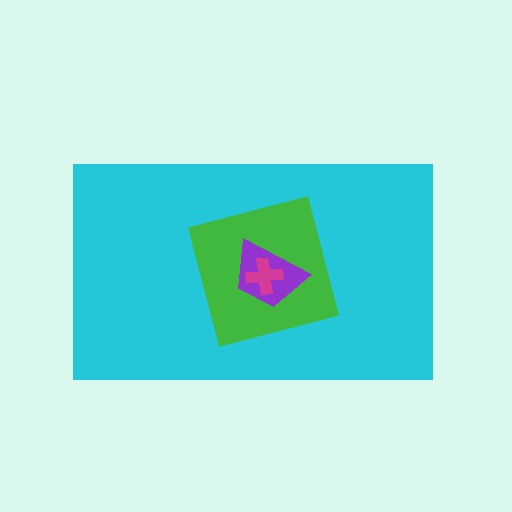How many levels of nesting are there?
4.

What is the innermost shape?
The magenta cross.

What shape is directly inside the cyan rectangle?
The green square.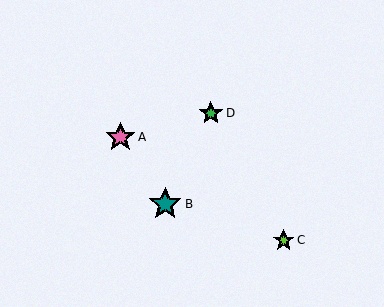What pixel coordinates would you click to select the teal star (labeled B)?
Click at (165, 204) to select the teal star B.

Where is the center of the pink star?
The center of the pink star is at (120, 137).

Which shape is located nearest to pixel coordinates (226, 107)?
The green star (labeled D) at (211, 113) is nearest to that location.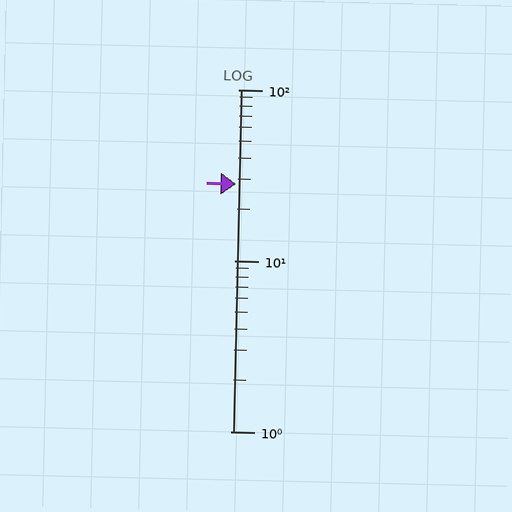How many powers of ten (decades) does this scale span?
The scale spans 2 decades, from 1 to 100.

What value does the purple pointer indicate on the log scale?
The pointer indicates approximately 28.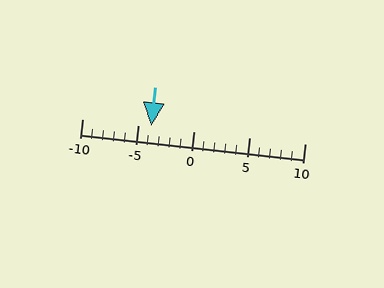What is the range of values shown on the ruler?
The ruler shows values from -10 to 10.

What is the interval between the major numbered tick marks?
The major tick marks are spaced 5 units apart.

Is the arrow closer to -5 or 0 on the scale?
The arrow is closer to -5.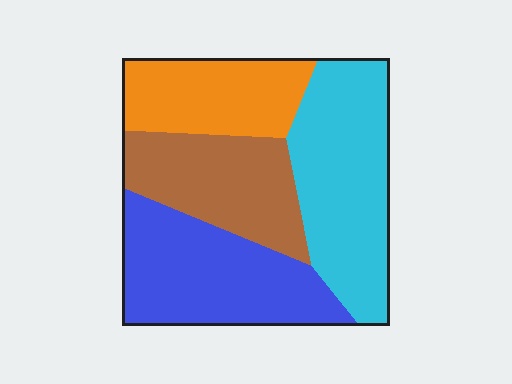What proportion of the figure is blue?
Blue covers about 30% of the figure.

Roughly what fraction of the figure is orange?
Orange covers roughly 20% of the figure.